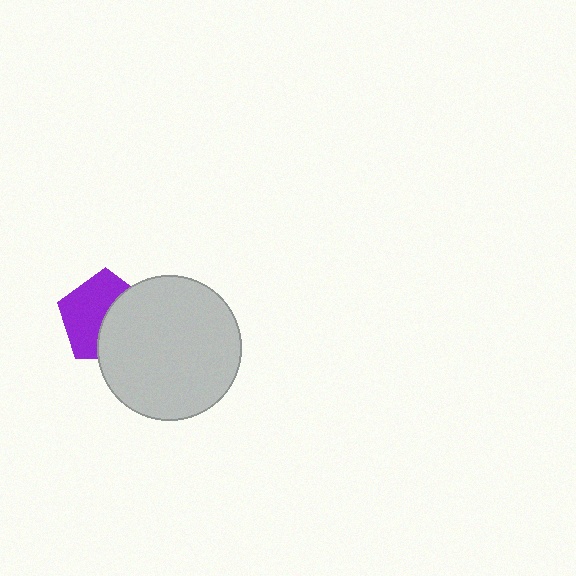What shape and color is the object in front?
The object in front is a light gray circle.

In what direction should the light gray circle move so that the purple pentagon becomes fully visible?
The light gray circle should move right. That is the shortest direction to clear the overlap and leave the purple pentagon fully visible.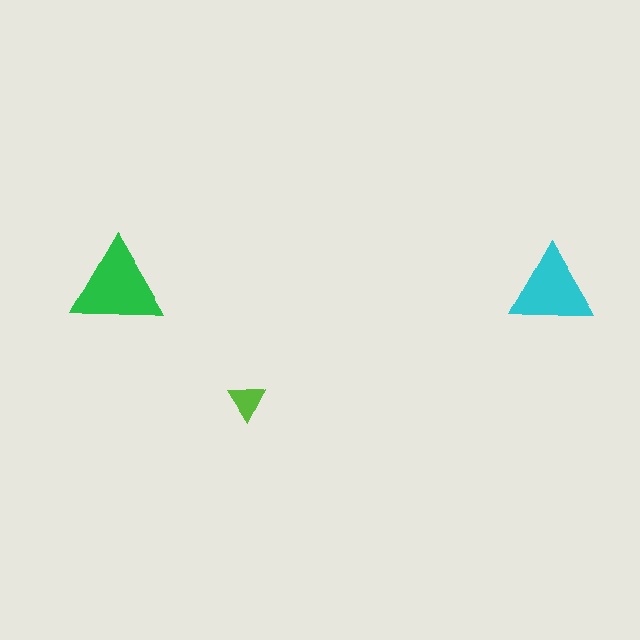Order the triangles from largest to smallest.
the green one, the cyan one, the lime one.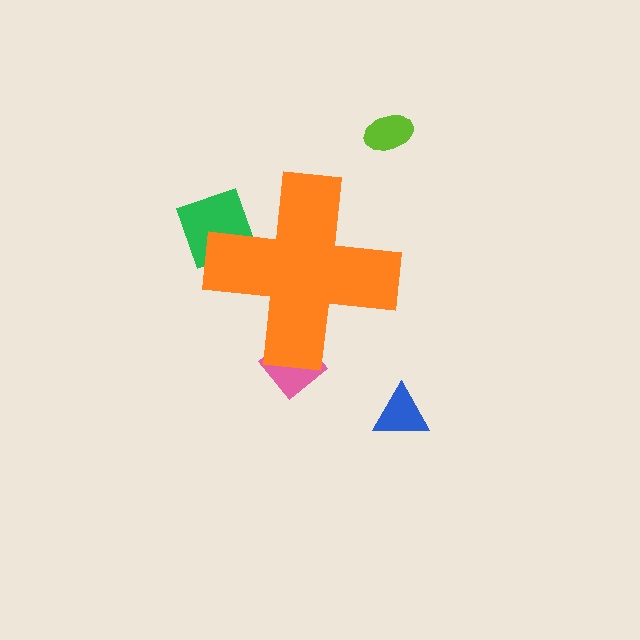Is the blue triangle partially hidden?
No, the blue triangle is fully visible.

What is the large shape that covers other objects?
An orange cross.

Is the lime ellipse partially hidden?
No, the lime ellipse is fully visible.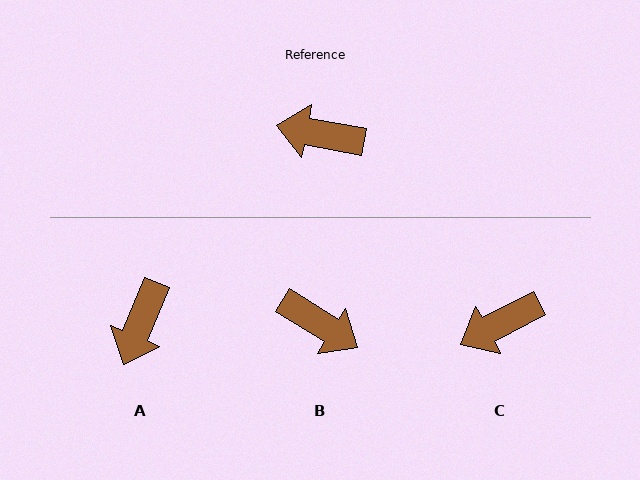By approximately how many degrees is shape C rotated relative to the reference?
Approximately 38 degrees counter-clockwise.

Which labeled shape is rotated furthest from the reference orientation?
B, about 159 degrees away.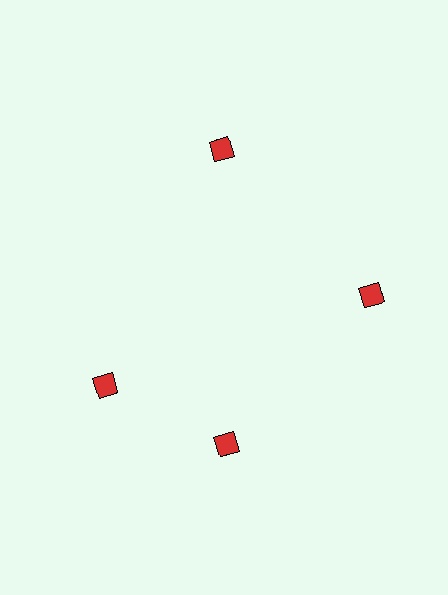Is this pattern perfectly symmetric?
No. The 4 red diamonds are arranged in a ring, but one element near the 9 o'clock position is rotated out of alignment along the ring, breaking the 4-fold rotational symmetry.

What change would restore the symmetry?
The symmetry would be restored by rotating it back into even spacing with its neighbors so that all 4 diamonds sit at equal angles and equal distance from the center.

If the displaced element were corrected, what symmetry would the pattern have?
It would have 4-fold rotational symmetry — the pattern would map onto itself every 90 degrees.